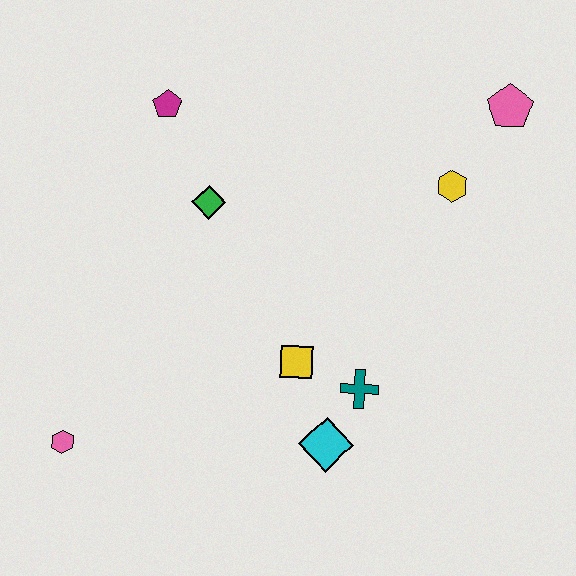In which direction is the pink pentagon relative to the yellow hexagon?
The pink pentagon is above the yellow hexagon.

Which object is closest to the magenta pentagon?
The green diamond is closest to the magenta pentagon.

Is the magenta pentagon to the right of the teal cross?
No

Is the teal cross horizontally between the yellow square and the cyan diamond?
No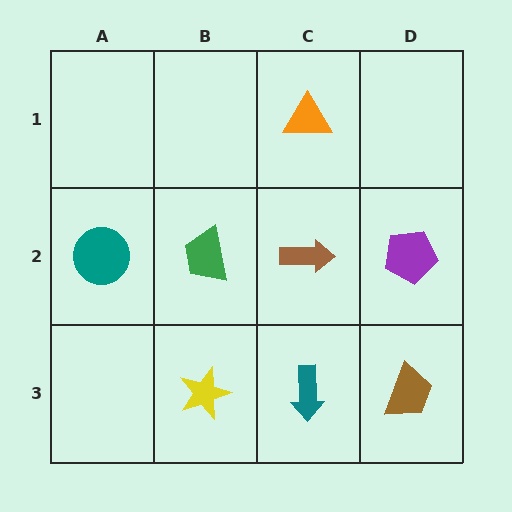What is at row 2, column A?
A teal circle.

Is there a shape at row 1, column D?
No, that cell is empty.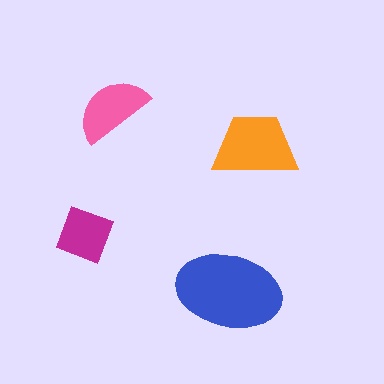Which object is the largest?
The blue ellipse.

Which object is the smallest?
The magenta diamond.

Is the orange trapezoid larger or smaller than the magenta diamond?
Larger.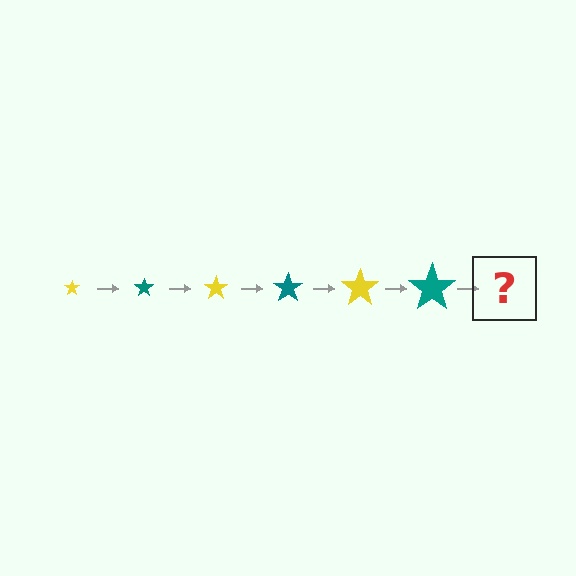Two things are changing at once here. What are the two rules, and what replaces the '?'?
The two rules are that the star grows larger each step and the color cycles through yellow and teal. The '?' should be a yellow star, larger than the previous one.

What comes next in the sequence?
The next element should be a yellow star, larger than the previous one.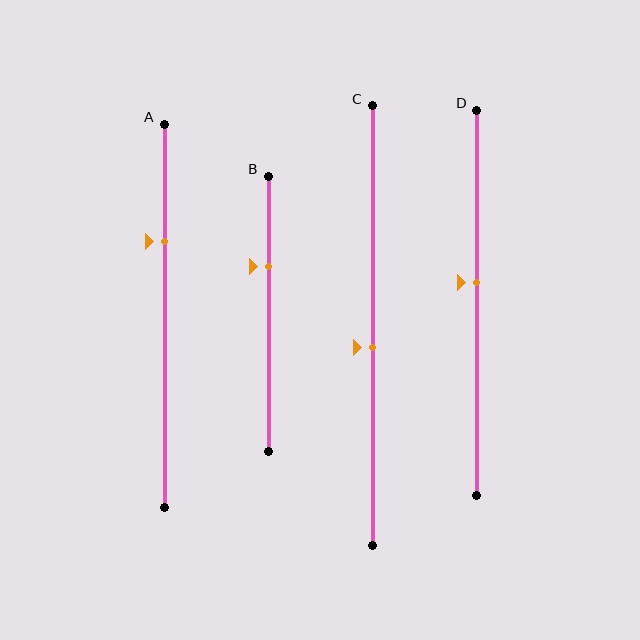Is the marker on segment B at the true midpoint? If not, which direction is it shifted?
No, the marker on segment B is shifted upward by about 17% of the segment length.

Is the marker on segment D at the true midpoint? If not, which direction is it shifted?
No, the marker on segment D is shifted upward by about 5% of the segment length.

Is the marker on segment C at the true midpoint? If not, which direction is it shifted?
No, the marker on segment C is shifted downward by about 5% of the segment length.